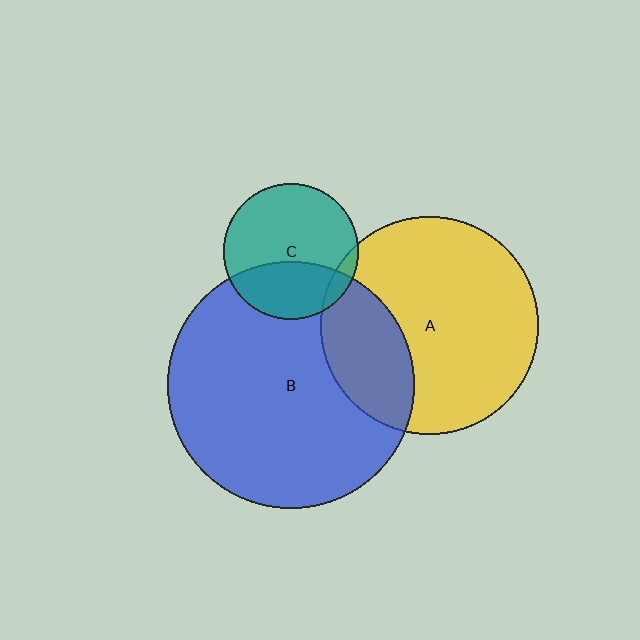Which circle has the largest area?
Circle B (blue).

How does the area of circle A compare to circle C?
Approximately 2.6 times.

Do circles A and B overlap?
Yes.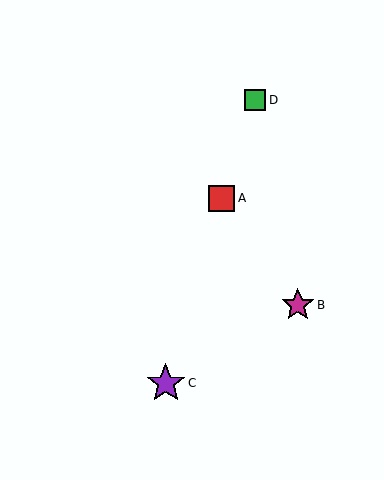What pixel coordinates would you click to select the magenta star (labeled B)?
Click at (298, 305) to select the magenta star B.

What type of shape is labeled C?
Shape C is a purple star.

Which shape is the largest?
The purple star (labeled C) is the largest.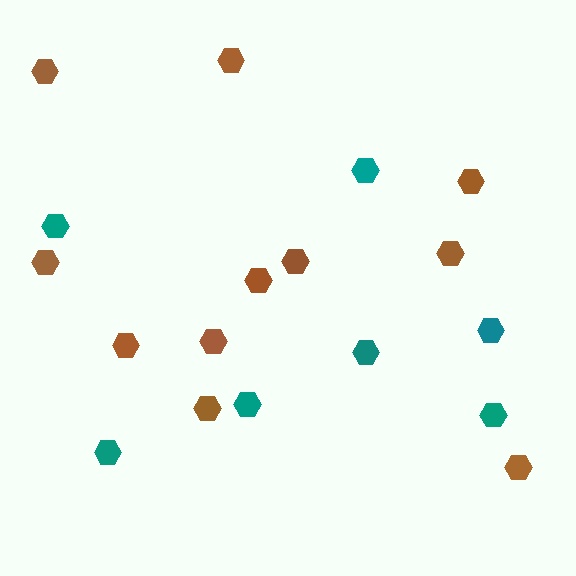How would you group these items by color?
There are 2 groups: one group of teal hexagons (7) and one group of brown hexagons (11).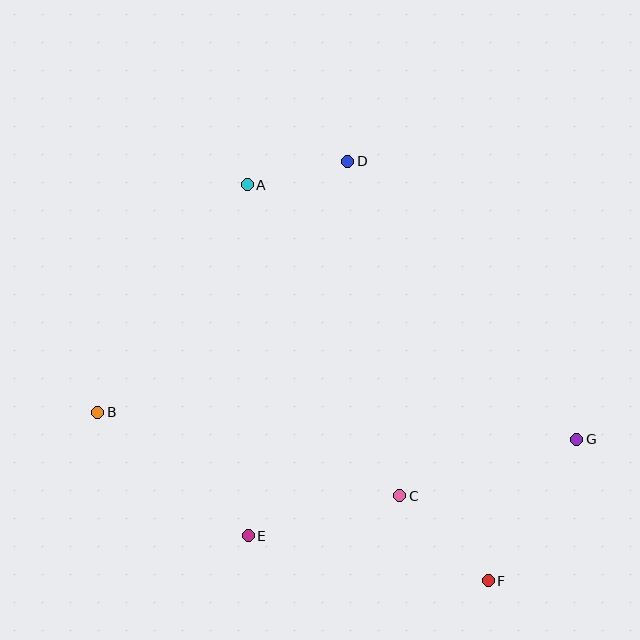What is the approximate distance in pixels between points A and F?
The distance between A and F is approximately 463 pixels.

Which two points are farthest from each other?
Points B and G are farthest from each other.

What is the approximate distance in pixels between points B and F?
The distance between B and F is approximately 425 pixels.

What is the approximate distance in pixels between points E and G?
The distance between E and G is approximately 342 pixels.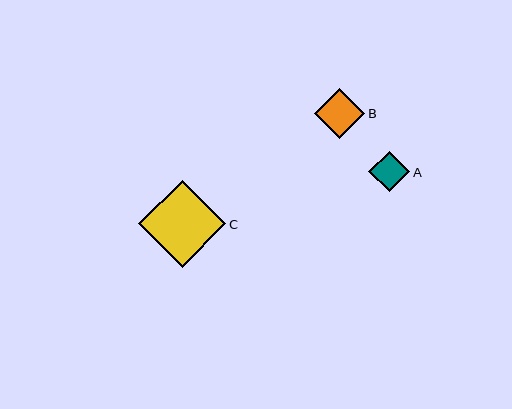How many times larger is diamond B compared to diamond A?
Diamond B is approximately 1.2 times the size of diamond A.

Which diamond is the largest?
Diamond C is the largest with a size of approximately 87 pixels.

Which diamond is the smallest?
Diamond A is the smallest with a size of approximately 41 pixels.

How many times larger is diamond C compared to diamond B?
Diamond C is approximately 1.7 times the size of diamond B.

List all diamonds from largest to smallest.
From largest to smallest: C, B, A.